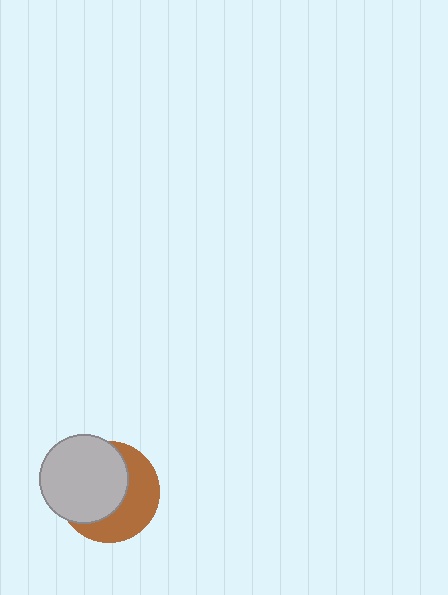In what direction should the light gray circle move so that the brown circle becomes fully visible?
The light gray circle should move toward the upper-left. That is the shortest direction to clear the overlap and leave the brown circle fully visible.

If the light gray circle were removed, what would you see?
You would see the complete brown circle.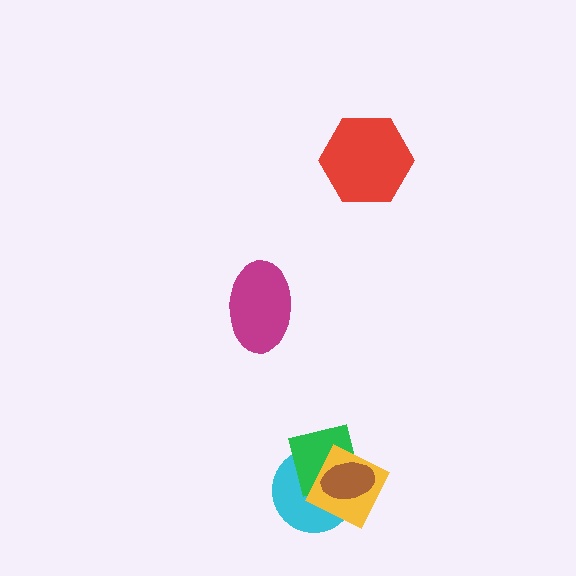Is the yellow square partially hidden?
Yes, it is partially covered by another shape.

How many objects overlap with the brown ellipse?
3 objects overlap with the brown ellipse.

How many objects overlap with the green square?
3 objects overlap with the green square.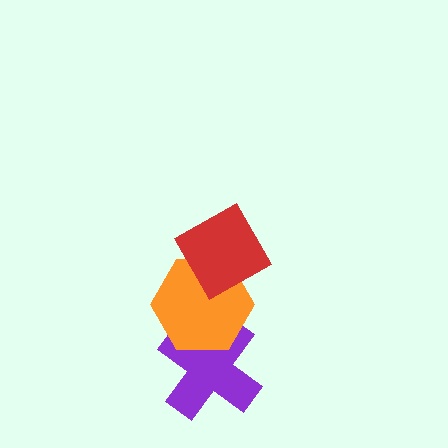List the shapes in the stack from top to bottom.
From top to bottom: the red diamond, the orange hexagon, the purple cross.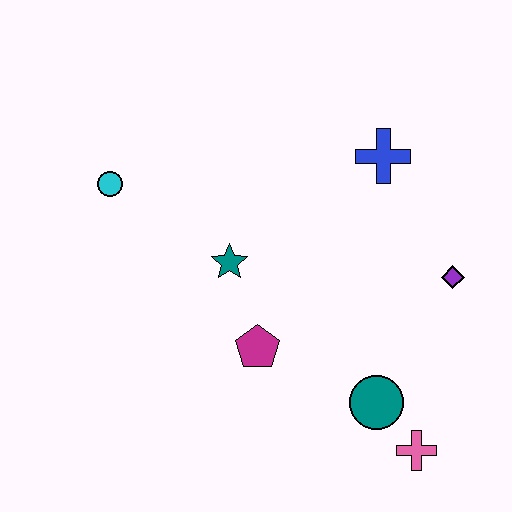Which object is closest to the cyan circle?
The teal star is closest to the cyan circle.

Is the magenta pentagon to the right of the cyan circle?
Yes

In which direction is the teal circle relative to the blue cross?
The teal circle is below the blue cross.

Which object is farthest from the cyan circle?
The pink cross is farthest from the cyan circle.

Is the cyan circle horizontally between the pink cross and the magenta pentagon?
No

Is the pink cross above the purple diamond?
No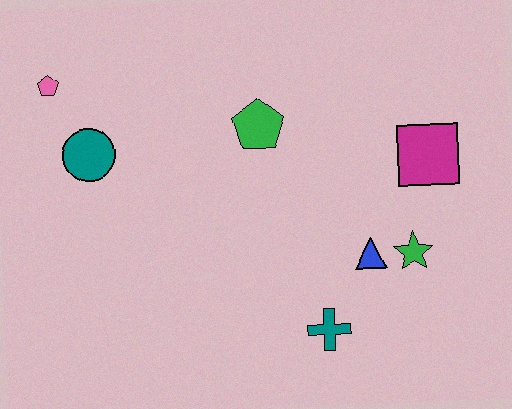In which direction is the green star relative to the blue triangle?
The green star is to the right of the blue triangle.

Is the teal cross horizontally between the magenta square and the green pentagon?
Yes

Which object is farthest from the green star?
The pink pentagon is farthest from the green star.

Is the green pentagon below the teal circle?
No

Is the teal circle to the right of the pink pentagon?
Yes